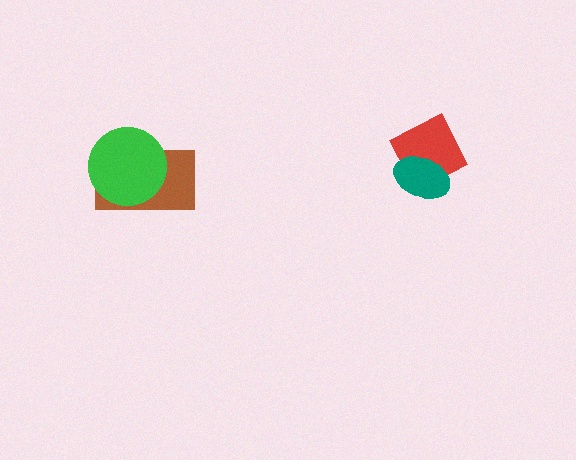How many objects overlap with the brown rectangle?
1 object overlaps with the brown rectangle.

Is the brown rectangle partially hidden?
Yes, it is partially covered by another shape.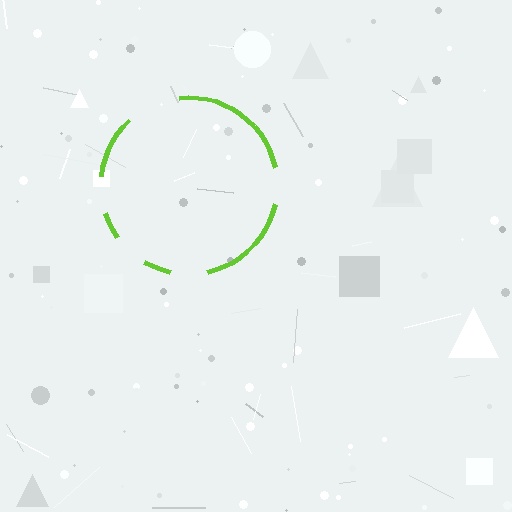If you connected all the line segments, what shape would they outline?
They would outline a circle.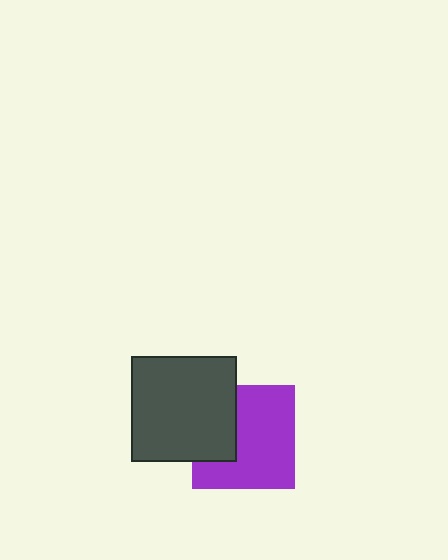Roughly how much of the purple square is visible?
Most of it is visible (roughly 68%).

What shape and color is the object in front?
The object in front is a dark gray square.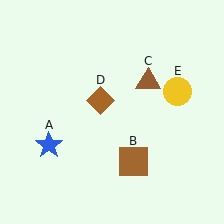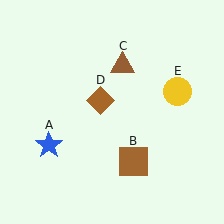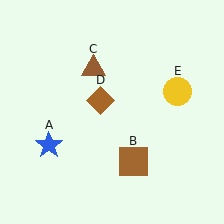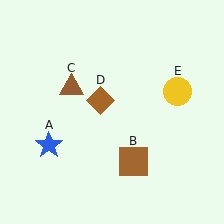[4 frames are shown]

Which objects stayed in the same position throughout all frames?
Blue star (object A) and brown square (object B) and brown diamond (object D) and yellow circle (object E) remained stationary.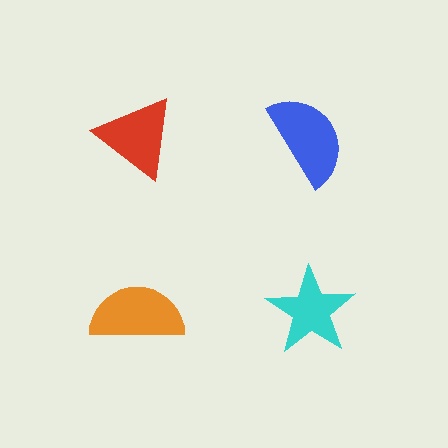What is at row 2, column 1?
An orange semicircle.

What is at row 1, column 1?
A red triangle.